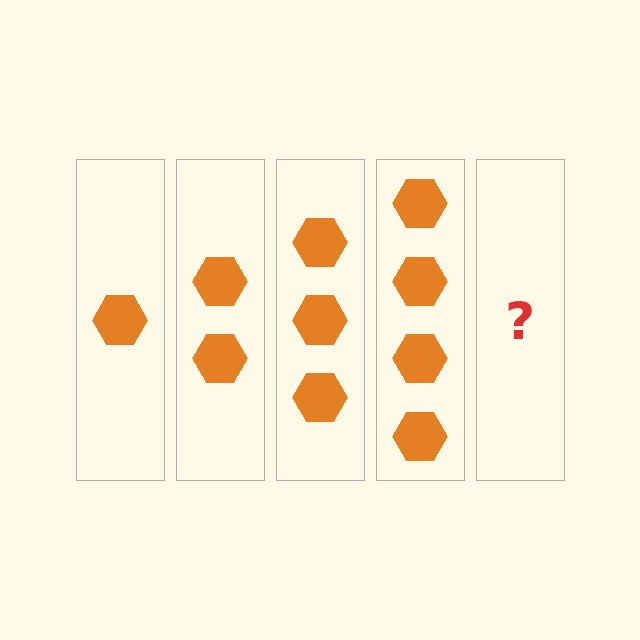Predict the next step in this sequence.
The next step is 5 hexagons.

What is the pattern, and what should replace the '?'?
The pattern is that each step adds one more hexagon. The '?' should be 5 hexagons.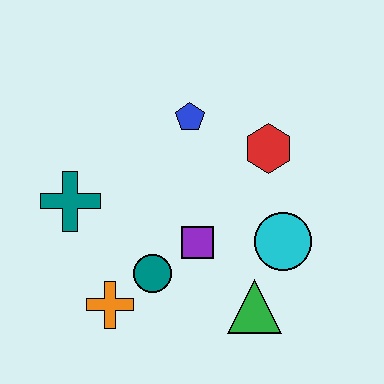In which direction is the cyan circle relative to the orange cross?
The cyan circle is to the right of the orange cross.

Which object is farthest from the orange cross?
The red hexagon is farthest from the orange cross.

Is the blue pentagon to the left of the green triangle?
Yes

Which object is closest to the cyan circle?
The green triangle is closest to the cyan circle.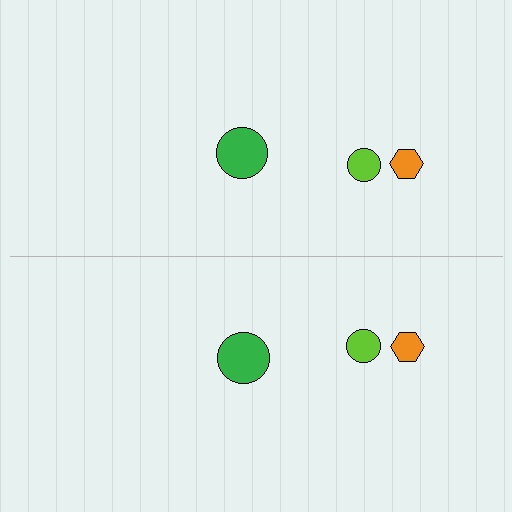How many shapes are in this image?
There are 6 shapes in this image.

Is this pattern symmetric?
Yes, this pattern has bilateral (reflection) symmetry.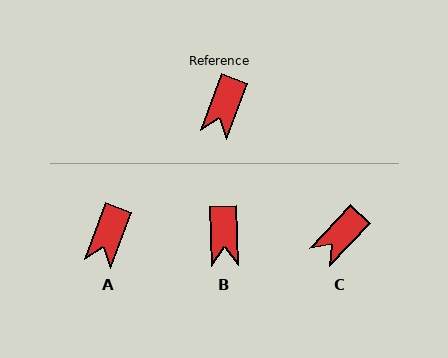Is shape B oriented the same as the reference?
No, it is off by about 22 degrees.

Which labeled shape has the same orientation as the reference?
A.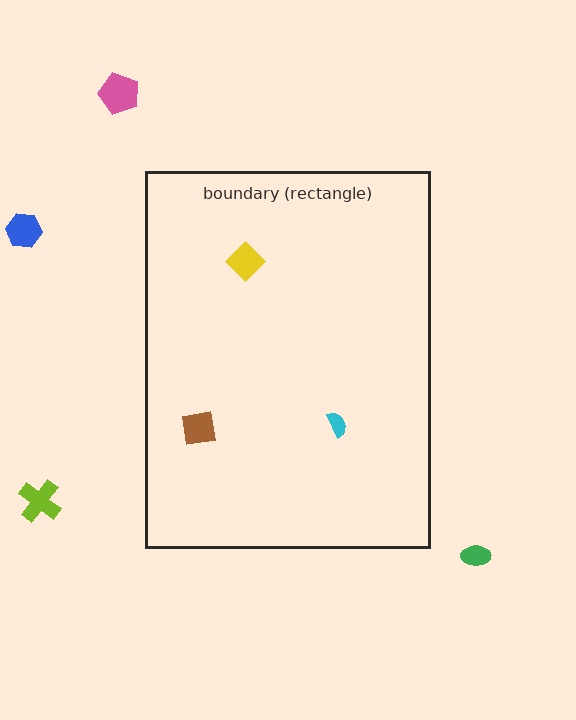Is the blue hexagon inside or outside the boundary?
Outside.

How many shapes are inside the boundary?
3 inside, 4 outside.